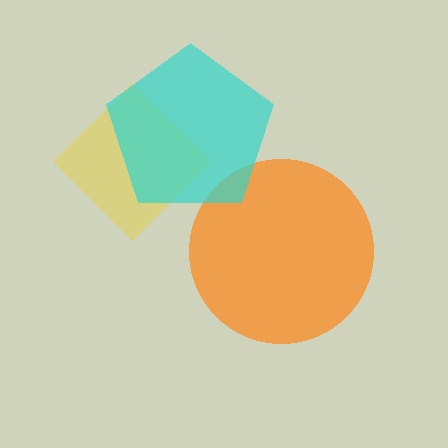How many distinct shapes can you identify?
There are 3 distinct shapes: an orange circle, a yellow diamond, a cyan pentagon.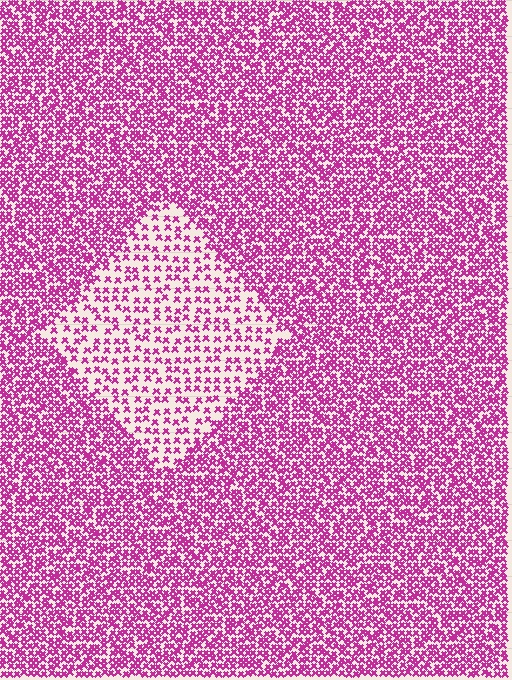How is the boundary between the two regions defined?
The boundary is defined by a change in element density (approximately 2.2x ratio). All elements are the same color, size, and shape.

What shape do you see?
I see a diamond.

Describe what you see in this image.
The image contains small magenta elements arranged at two different densities. A diamond-shaped region is visible where the elements are less densely packed than the surrounding area.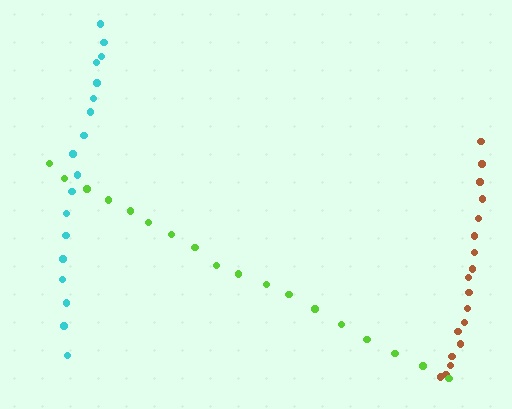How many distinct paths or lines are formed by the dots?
There are 3 distinct paths.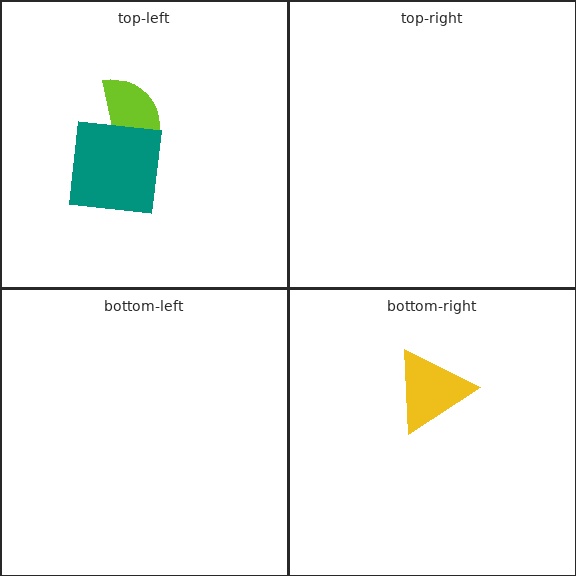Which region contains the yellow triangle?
The bottom-right region.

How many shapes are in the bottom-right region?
1.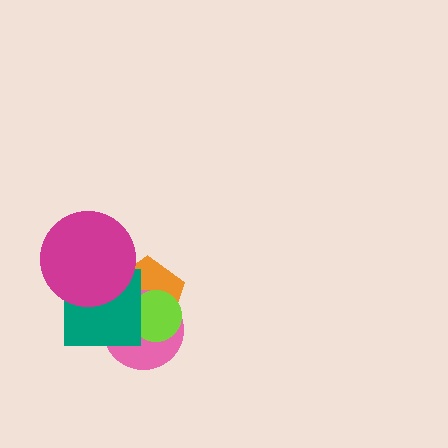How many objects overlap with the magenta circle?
2 objects overlap with the magenta circle.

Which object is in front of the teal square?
The magenta circle is in front of the teal square.